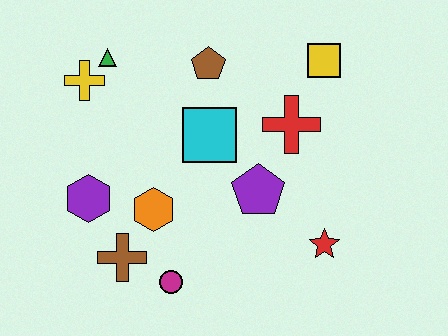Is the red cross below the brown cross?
No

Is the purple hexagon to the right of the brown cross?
No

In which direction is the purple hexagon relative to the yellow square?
The purple hexagon is to the left of the yellow square.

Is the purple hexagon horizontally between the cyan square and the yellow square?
No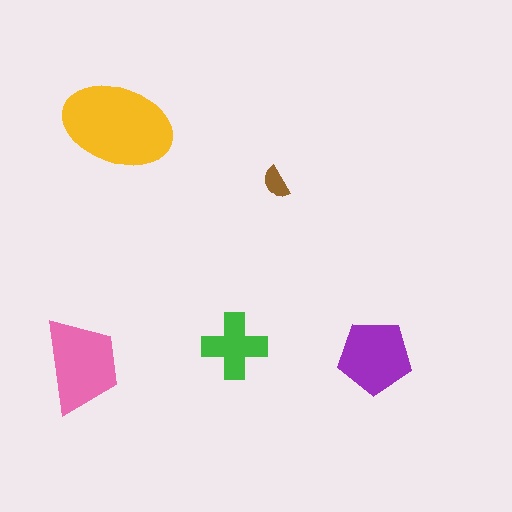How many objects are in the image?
There are 5 objects in the image.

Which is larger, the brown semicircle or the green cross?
The green cross.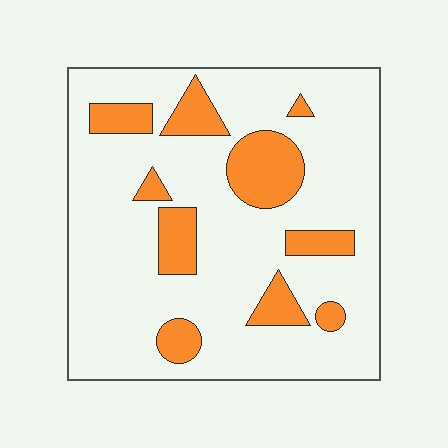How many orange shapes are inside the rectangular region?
10.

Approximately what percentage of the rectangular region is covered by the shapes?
Approximately 20%.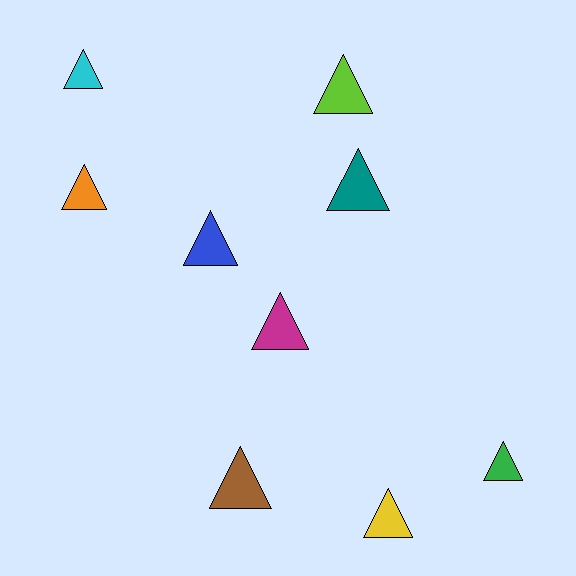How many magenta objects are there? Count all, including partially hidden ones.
There is 1 magenta object.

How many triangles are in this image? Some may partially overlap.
There are 9 triangles.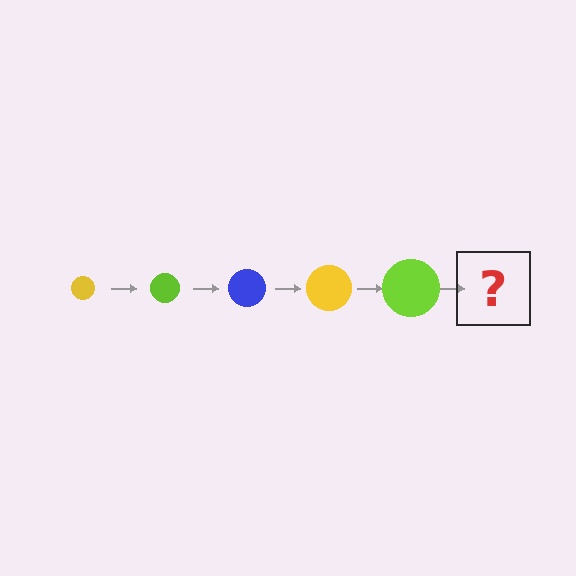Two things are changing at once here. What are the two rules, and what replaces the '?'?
The two rules are that the circle grows larger each step and the color cycles through yellow, lime, and blue. The '?' should be a blue circle, larger than the previous one.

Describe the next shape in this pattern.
It should be a blue circle, larger than the previous one.